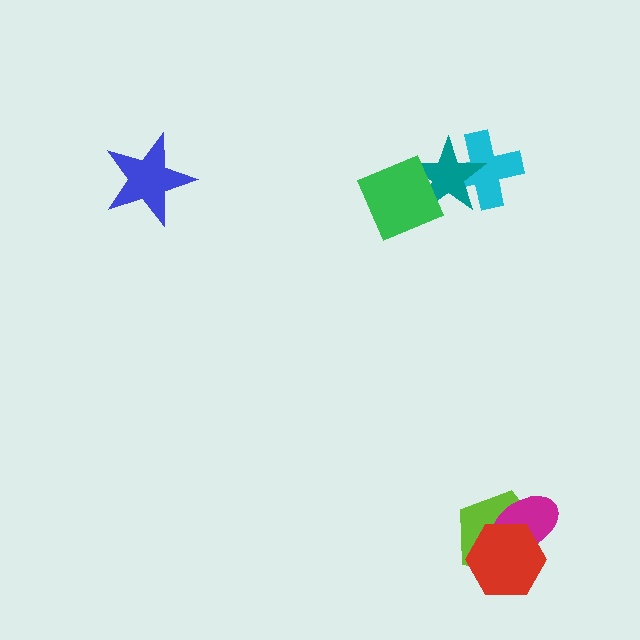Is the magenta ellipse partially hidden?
Yes, it is partially covered by another shape.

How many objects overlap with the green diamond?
1 object overlaps with the green diamond.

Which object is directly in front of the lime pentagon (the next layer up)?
The magenta ellipse is directly in front of the lime pentagon.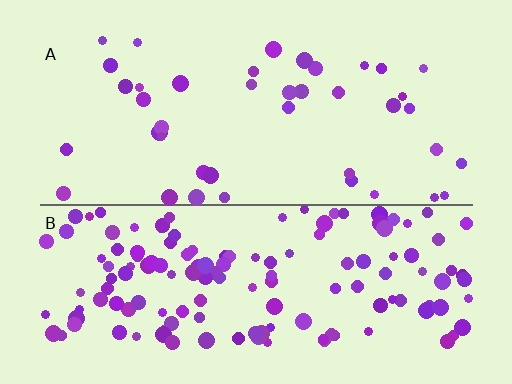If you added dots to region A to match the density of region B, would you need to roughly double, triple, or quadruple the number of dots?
Approximately triple.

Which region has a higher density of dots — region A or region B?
B (the bottom).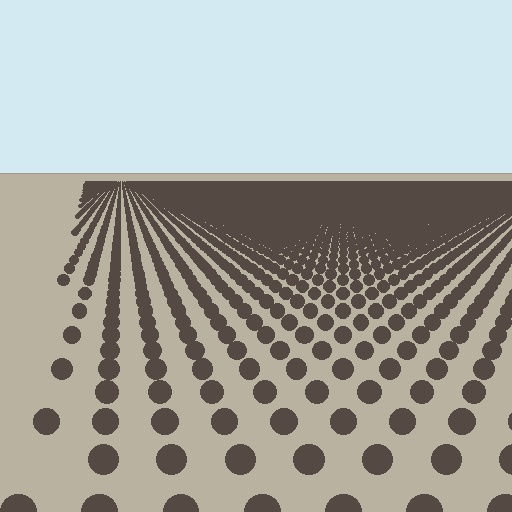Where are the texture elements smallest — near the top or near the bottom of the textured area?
Near the top.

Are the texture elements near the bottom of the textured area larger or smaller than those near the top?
Larger. Near the bottom, elements are closer to the viewer and appear at a bigger on-screen size.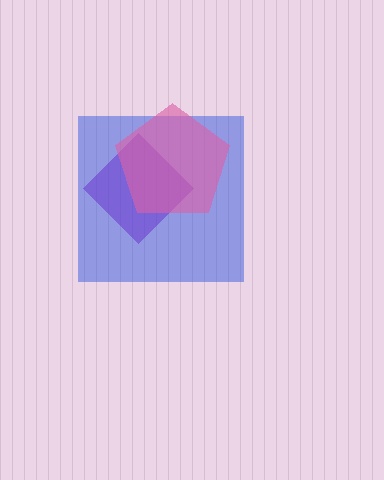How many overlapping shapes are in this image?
There are 3 overlapping shapes in the image.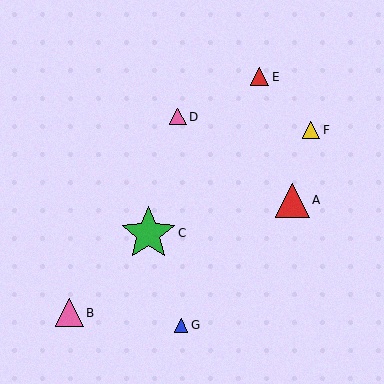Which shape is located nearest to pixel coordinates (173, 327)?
The blue triangle (labeled G) at (181, 325) is nearest to that location.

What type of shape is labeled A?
Shape A is a red triangle.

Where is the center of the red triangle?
The center of the red triangle is at (292, 200).